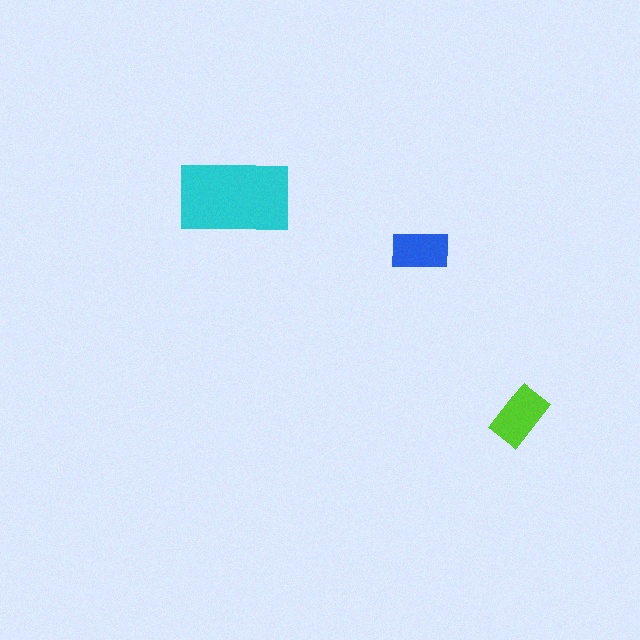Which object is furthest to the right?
The lime rectangle is rightmost.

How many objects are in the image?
There are 3 objects in the image.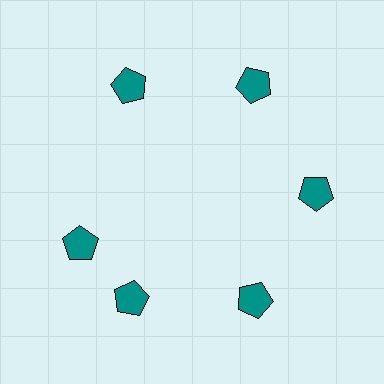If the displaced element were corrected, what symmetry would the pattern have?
It would have 6-fold rotational symmetry — the pattern would map onto itself every 60 degrees.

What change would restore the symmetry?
The symmetry would be restored by rotating it back into even spacing with its neighbors so that all 6 pentagons sit at equal angles and equal distance from the center.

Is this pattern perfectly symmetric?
No. The 6 teal pentagons are arranged in a ring, but one element near the 9 o'clock position is rotated out of alignment along the ring, breaking the 6-fold rotational symmetry.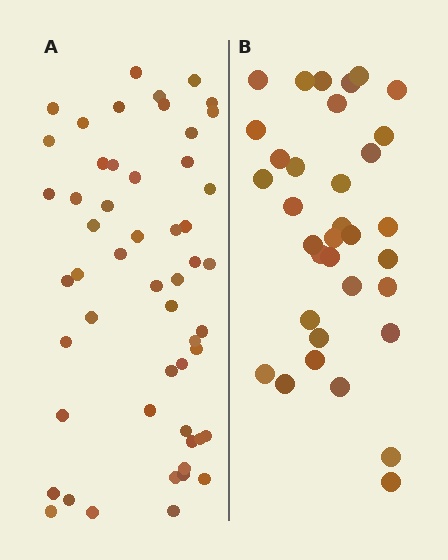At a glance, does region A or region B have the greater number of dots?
Region A (the left region) has more dots.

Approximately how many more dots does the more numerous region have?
Region A has approximately 20 more dots than region B.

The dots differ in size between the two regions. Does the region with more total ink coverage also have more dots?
No. Region B has more total ink coverage because its dots are larger, but region A actually contains more individual dots. Total area can be misleading — the number of items is what matters here.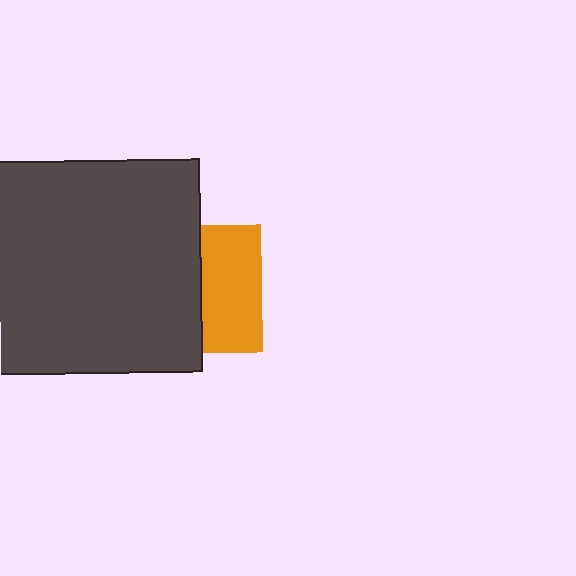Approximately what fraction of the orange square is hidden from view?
Roughly 53% of the orange square is hidden behind the dark gray square.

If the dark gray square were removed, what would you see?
You would see the complete orange square.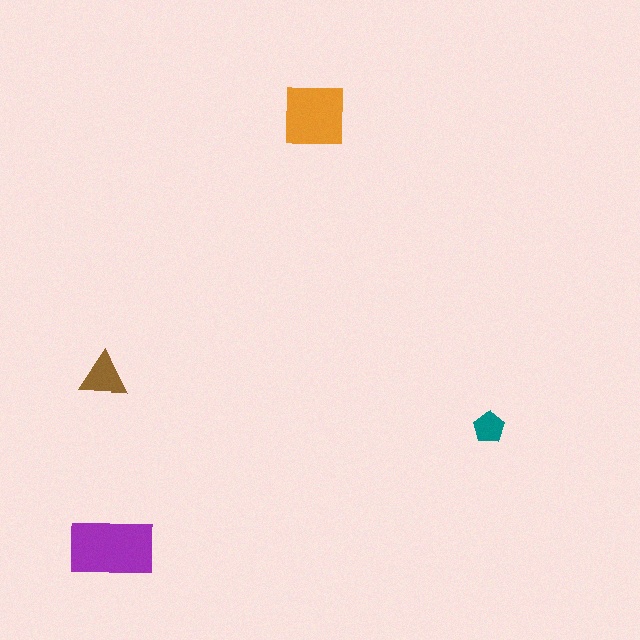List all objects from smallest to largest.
The teal pentagon, the brown triangle, the orange square, the purple rectangle.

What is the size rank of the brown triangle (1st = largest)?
3rd.